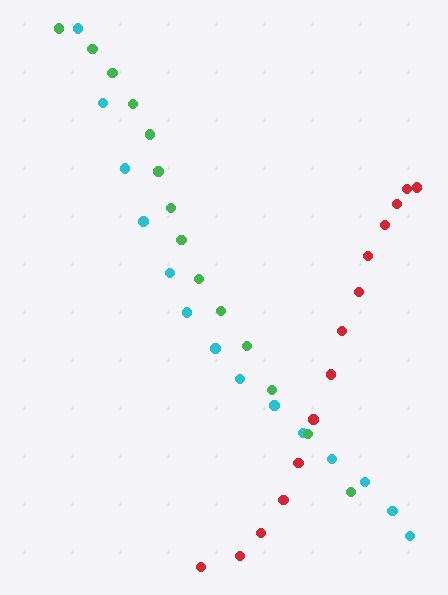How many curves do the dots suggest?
There are 3 distinct paths.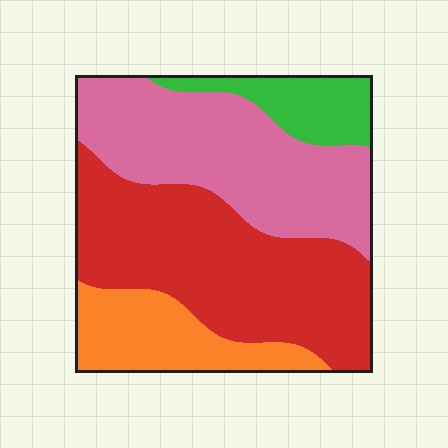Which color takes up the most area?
Red, at roughly 40%.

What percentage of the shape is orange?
Orange covers around 15% of the shape.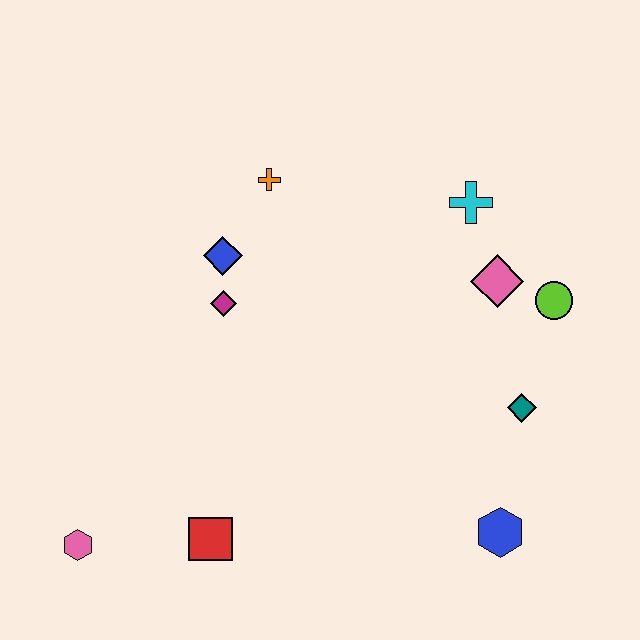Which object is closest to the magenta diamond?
The blue diamond is closest to the magenta diamond.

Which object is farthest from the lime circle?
The pink hexagon is farthest from the lime circle.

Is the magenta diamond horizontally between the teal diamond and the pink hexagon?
Yes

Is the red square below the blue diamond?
Yes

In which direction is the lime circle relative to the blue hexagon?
The lime circle is above the blue hexagon.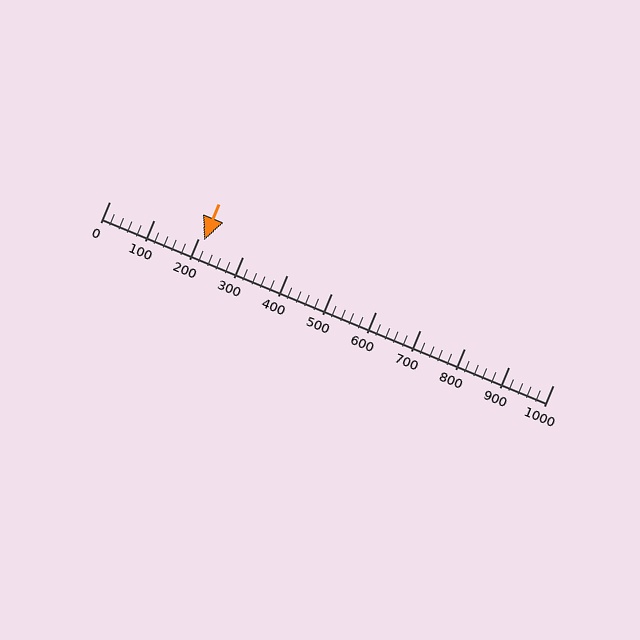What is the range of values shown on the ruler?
The ruler shows values from 0 to 1000.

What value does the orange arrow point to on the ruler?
The orange arrow points to approximately 214.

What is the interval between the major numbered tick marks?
The major tick marks are spaced 100 units apart.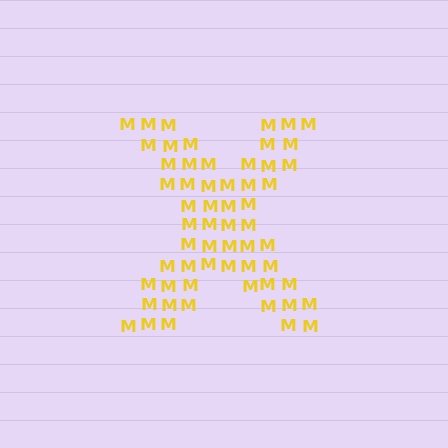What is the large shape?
The large shape is the letter X.